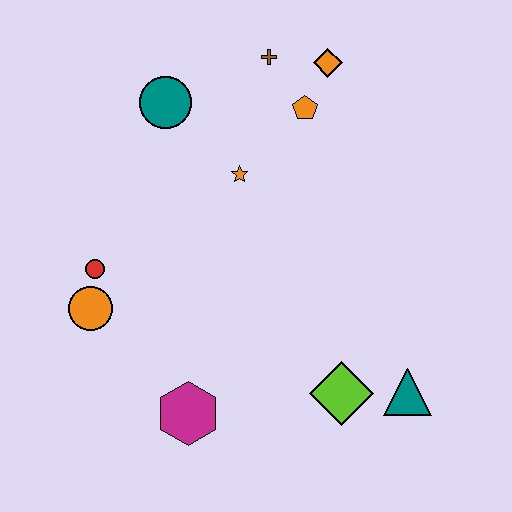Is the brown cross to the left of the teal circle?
No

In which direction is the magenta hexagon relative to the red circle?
The magenta hexagon is below the red circle.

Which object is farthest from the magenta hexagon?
The orange diamond is farthest from the magenta hexagon.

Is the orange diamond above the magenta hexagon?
Yes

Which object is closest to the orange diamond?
The orange pentagon is closest to the orange diamond.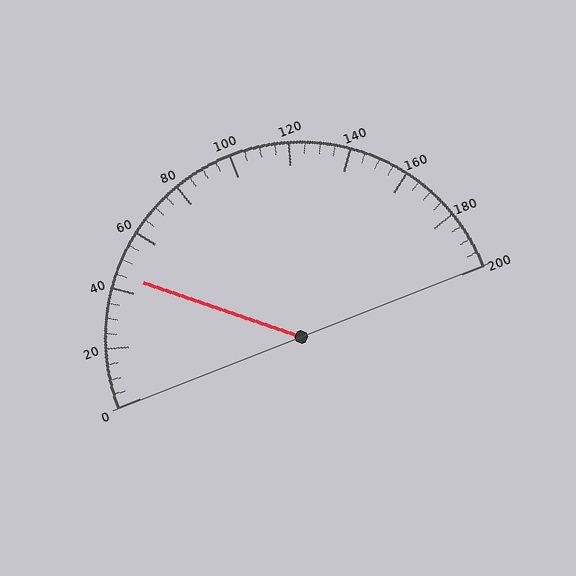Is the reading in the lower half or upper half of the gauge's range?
The reading is in the lower half of the range (0 to 200).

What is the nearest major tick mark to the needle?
The nearest major tick mark is 40.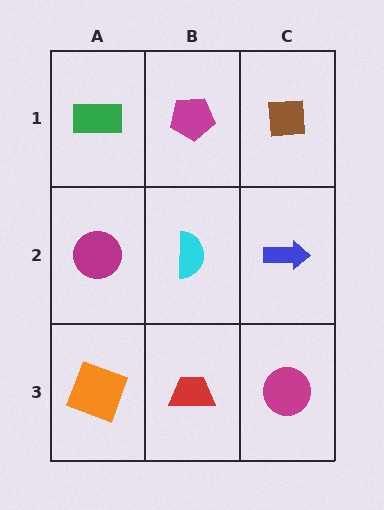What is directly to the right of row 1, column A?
A magenta pentagon.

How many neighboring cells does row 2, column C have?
3.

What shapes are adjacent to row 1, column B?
A cyan semicircle (row 2, column B), a green rectangle (row 1, column A), a brown square (row 1, column C).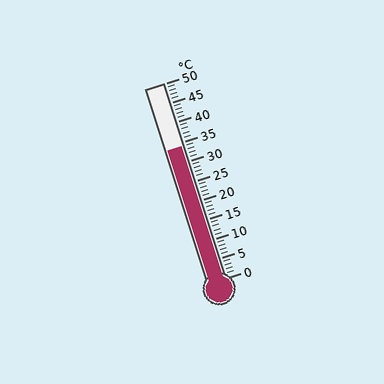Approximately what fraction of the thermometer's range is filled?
The thermometer is filled to approximately 70% of its range.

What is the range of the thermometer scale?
The thermometer scale ranges from 0°C to 50°C.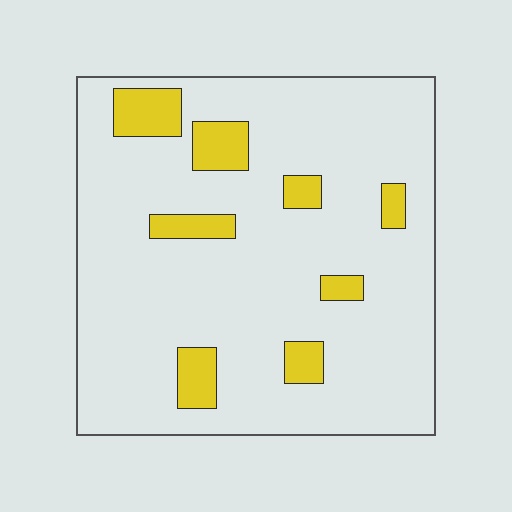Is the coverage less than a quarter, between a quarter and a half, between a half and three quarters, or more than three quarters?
Less than a quarter.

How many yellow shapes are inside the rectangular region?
8.